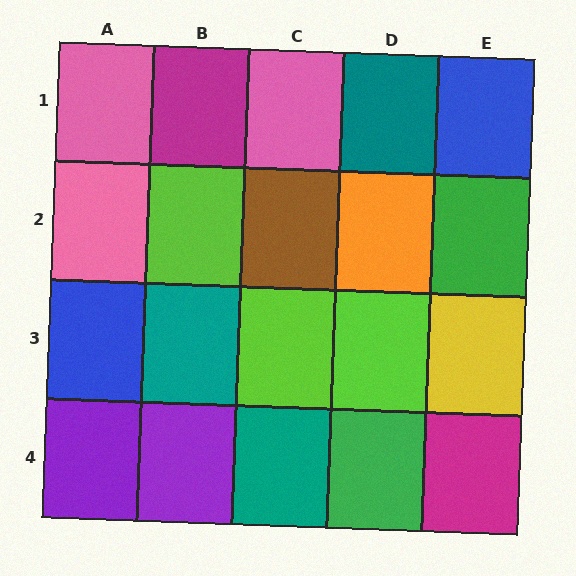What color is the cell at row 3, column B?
Teal.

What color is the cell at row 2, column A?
Pink.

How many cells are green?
2 cells are green.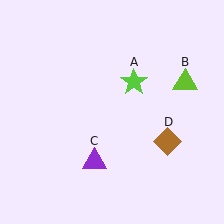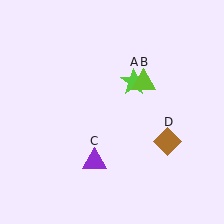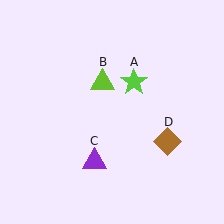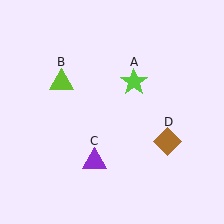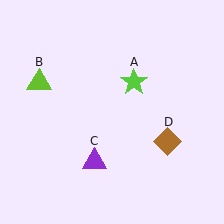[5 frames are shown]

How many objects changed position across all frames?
1 object changed position: lime triangle (object B).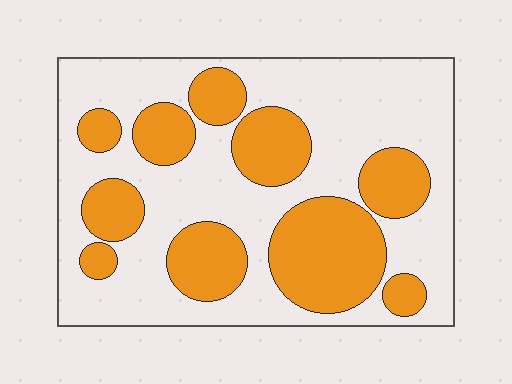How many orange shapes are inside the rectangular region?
10.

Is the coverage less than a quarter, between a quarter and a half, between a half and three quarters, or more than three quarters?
Between a quarter and a half.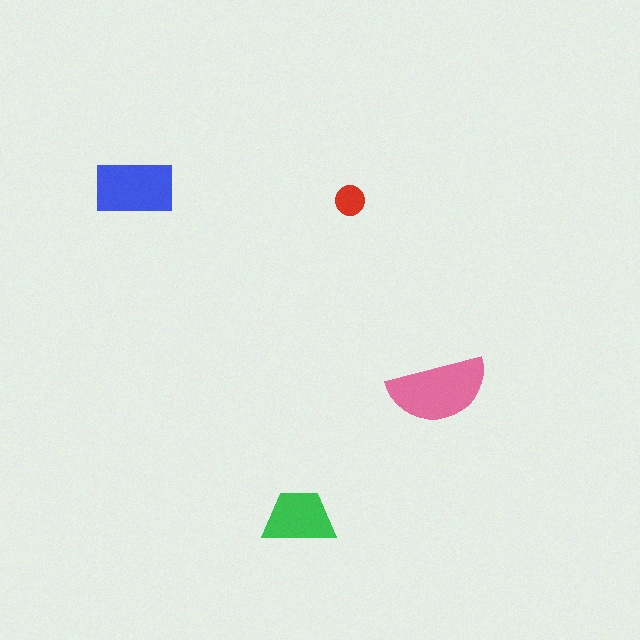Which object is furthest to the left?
The blue rectangle is leftmost.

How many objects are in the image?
There are 4 objects in the image.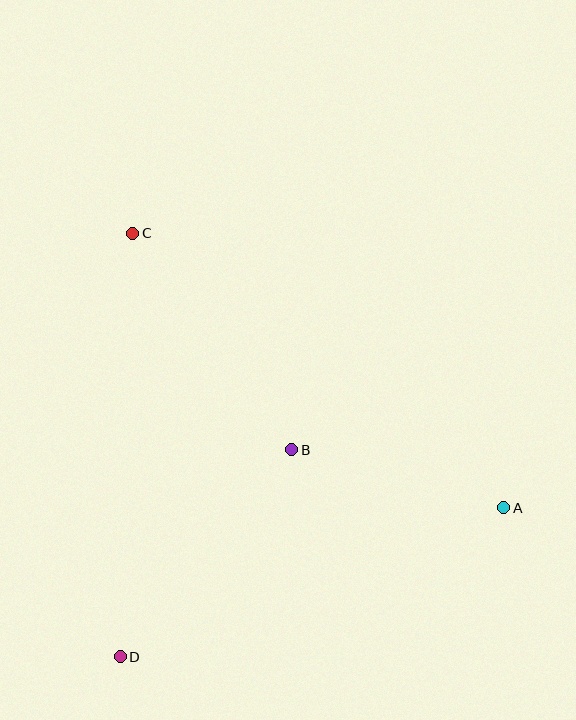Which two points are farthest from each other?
Points A and C are farthest from each other.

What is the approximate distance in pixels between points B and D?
The distance between B and D is approximately 269 pixels.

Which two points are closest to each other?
Points A and B are closest to each other.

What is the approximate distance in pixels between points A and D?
The distance between A and D is approximately 411 pixels.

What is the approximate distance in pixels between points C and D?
The distance between C and D is approximately 424 pixels.